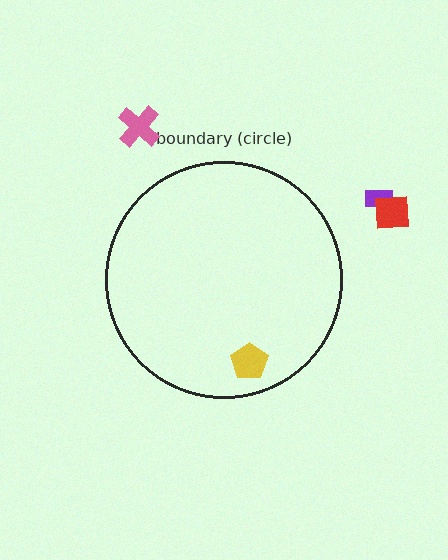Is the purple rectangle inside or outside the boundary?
Outside.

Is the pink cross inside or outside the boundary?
Outside.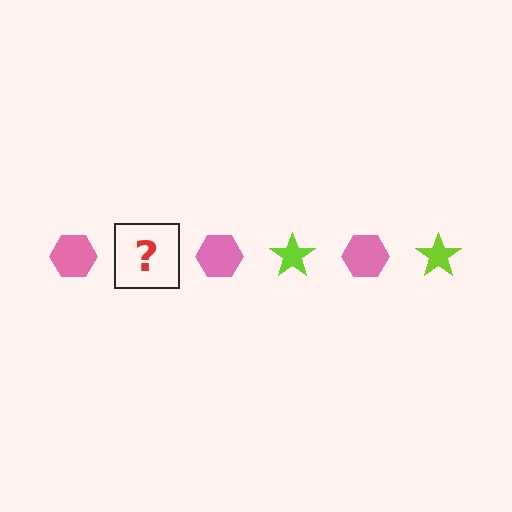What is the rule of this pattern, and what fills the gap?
The rule is that the pattern alternates between pink hexagon and lime star. The gap should be filled with a lime star.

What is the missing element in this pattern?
The missing element is a lime star.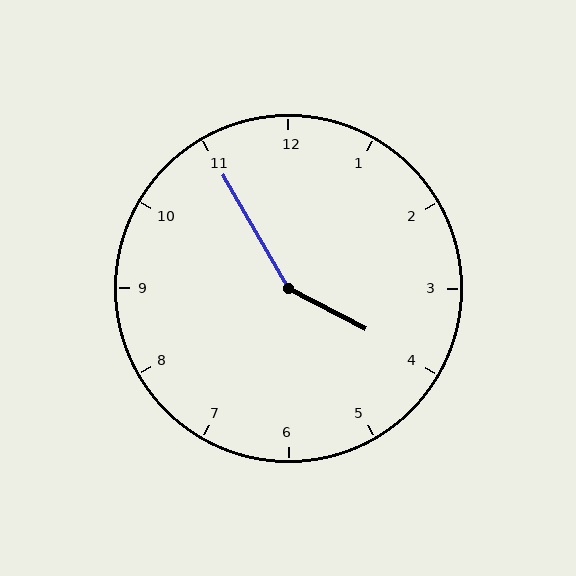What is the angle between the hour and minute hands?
Approximately 148 degrees.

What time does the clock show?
3:55.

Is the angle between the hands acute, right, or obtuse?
It is obtuse.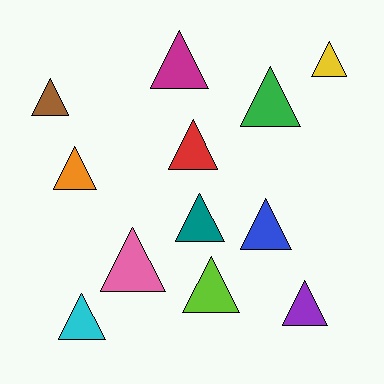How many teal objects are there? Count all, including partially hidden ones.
There is 1 teal object.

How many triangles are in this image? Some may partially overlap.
There are 12 triangles.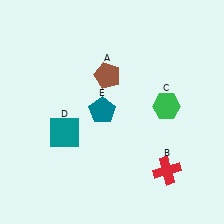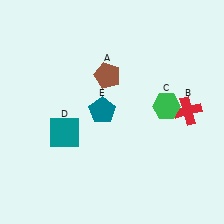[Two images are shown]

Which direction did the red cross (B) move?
The red cross (B) moved up.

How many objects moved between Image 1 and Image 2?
1 object moved between the two images.